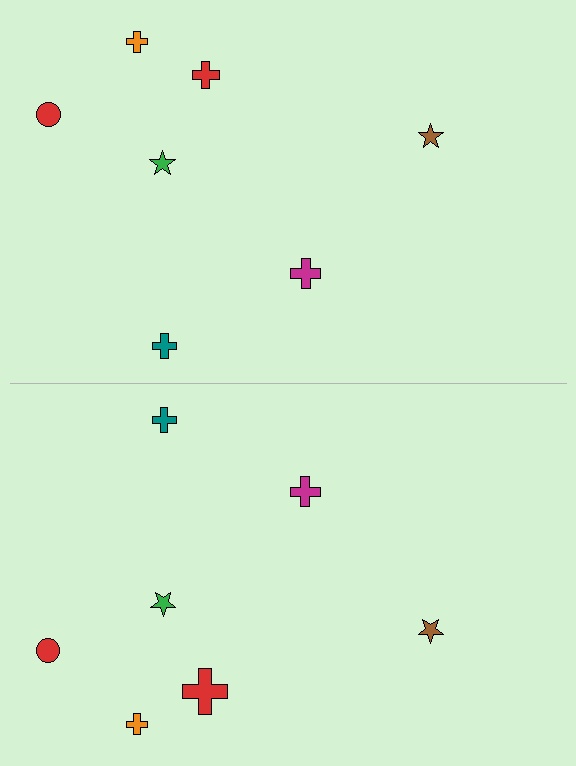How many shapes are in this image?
There are 14 shapes in this image.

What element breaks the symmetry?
The red cross on the bottom side has a different size than its mirror counterpart.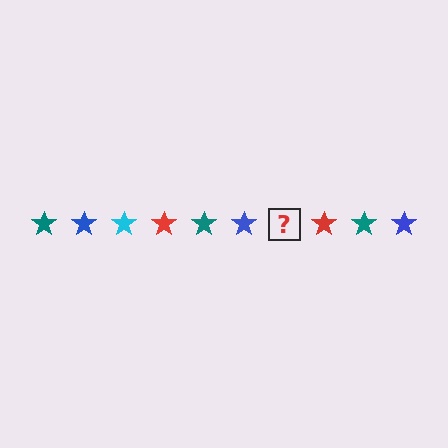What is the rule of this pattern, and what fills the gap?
The rule is that the pattern cycles through teal, blue, cyan, red stars. The gap should be filled with a cyan star.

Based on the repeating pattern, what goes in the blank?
The blank should be a cyan star.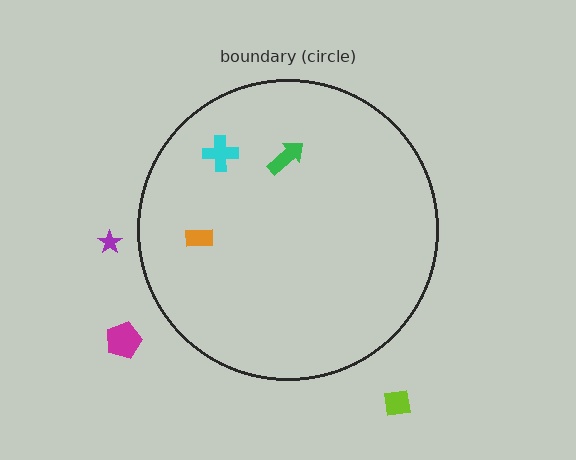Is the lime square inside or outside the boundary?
Outside.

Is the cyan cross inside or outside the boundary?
Inside.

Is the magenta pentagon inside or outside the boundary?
Outside.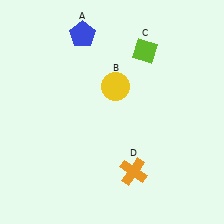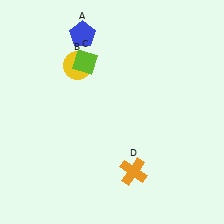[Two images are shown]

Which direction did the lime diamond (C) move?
The lime diamond (C) moved left.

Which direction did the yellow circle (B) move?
The yellow circle (B) moved left.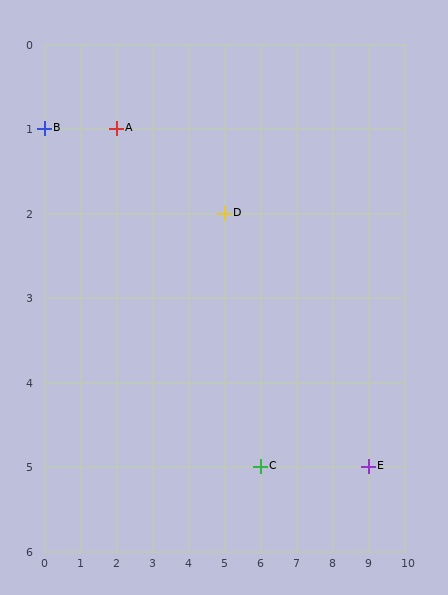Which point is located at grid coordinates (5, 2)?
Point D is at (5, 2).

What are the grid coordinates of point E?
Point E is at grid coordinates (9, 5).